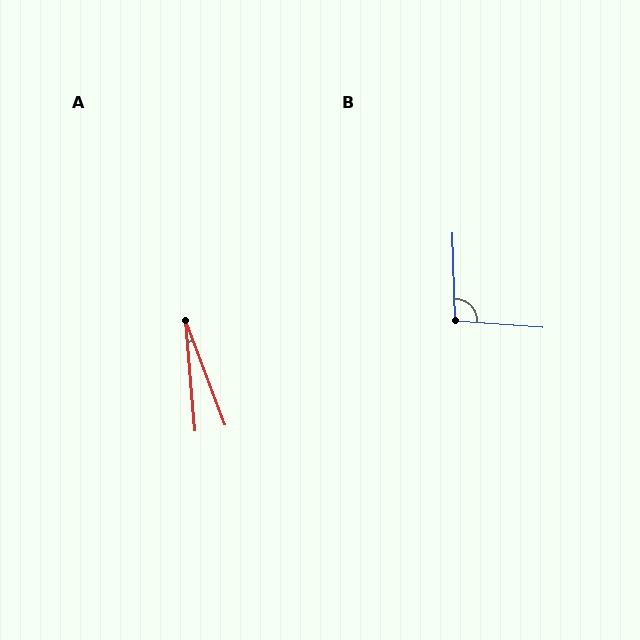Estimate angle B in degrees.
Approximately 96 degrees.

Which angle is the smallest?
A, at approximately 16 degrees.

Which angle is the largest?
B, at approximately 96 degrees.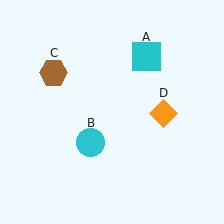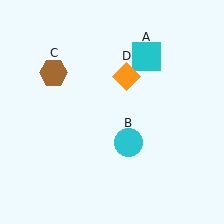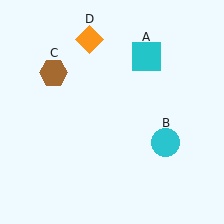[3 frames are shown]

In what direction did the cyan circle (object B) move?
The cyan circle (object B) moved right.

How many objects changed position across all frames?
2 objects changed position: cyan circle (object B), orange diamond (object D).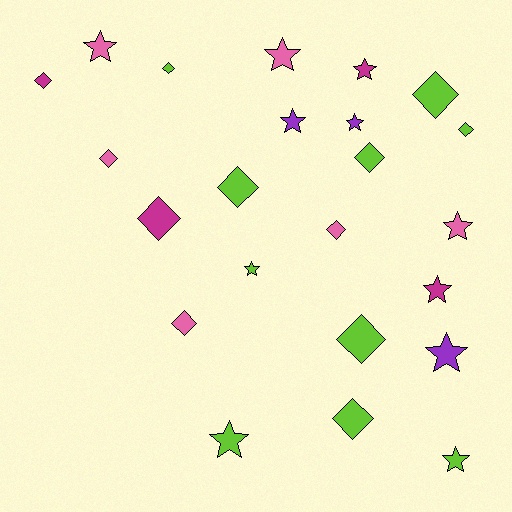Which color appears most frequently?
Lime, with 10 objects.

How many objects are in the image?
There are 23 objects.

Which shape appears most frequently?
Diamond, with 12 objects.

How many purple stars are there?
There are 3 purple stars.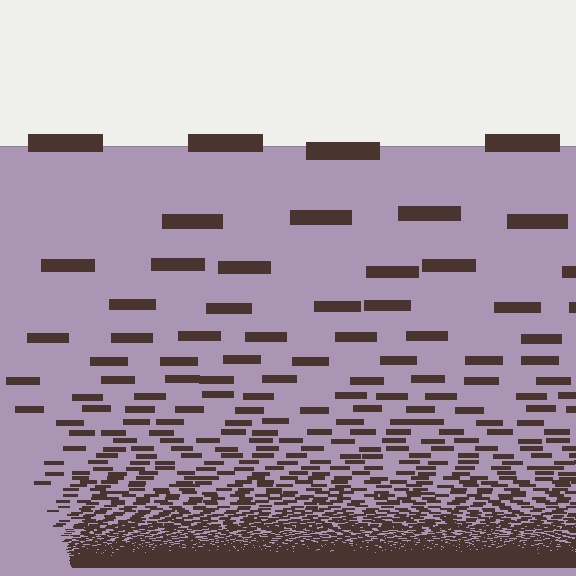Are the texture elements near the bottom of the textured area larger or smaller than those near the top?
Smaller. The gradient is inverted — elements near the bottom are smaller and denser.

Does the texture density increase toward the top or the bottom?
Density increases toward the bottom.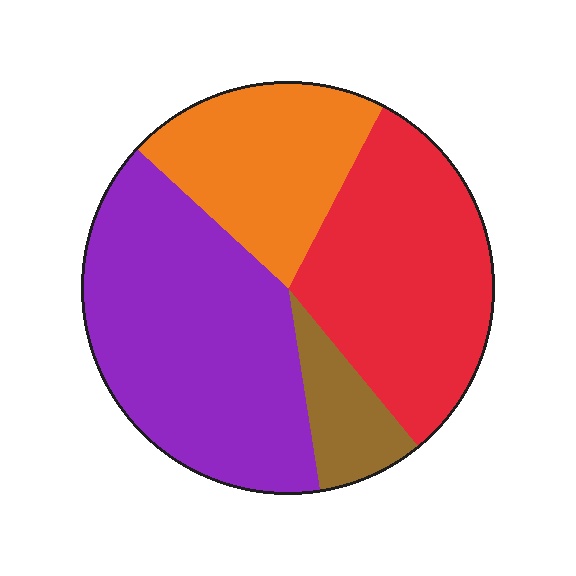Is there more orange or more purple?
Purple.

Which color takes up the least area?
Brown, at roughly 10%.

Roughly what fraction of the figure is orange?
Orange takes up about one fifth (1/5) of the figure.